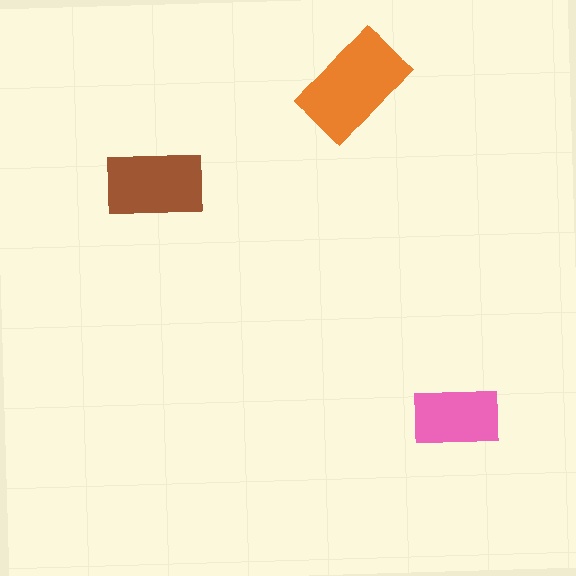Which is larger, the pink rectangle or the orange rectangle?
The orange one.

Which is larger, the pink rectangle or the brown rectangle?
The brown one.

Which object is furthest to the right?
The pink rectangle is rightmost.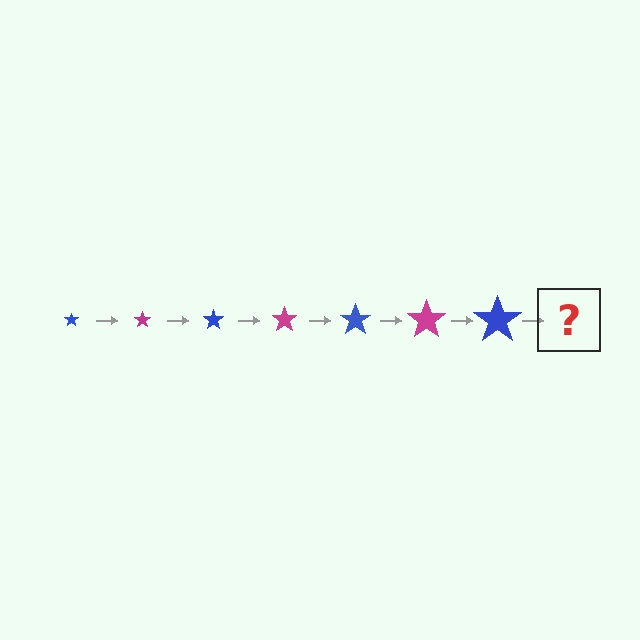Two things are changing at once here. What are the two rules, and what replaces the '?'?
The two rules are that the star grows larger each step and the color cycles through blue and magenta. The '?' should be a magenta star, larger than the previous one.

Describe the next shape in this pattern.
It should be a magenta star, larger than the previous one.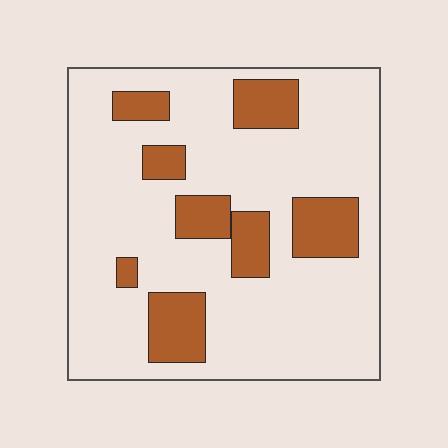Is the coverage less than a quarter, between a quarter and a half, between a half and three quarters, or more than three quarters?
Less than a quarter.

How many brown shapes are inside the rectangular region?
8.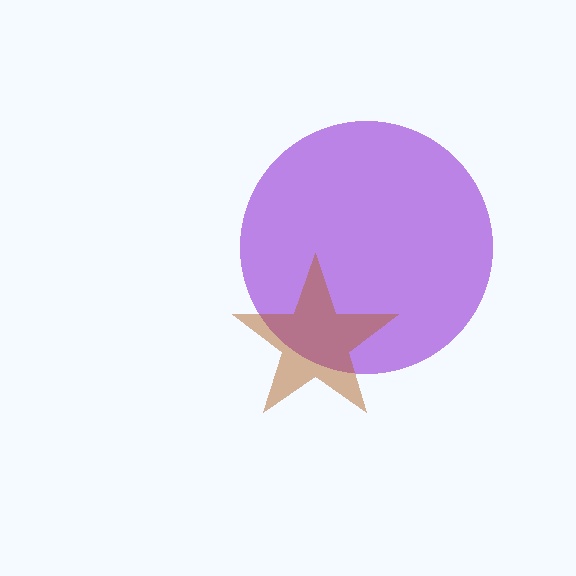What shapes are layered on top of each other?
The layered shapes are: a purple circle, a brown star.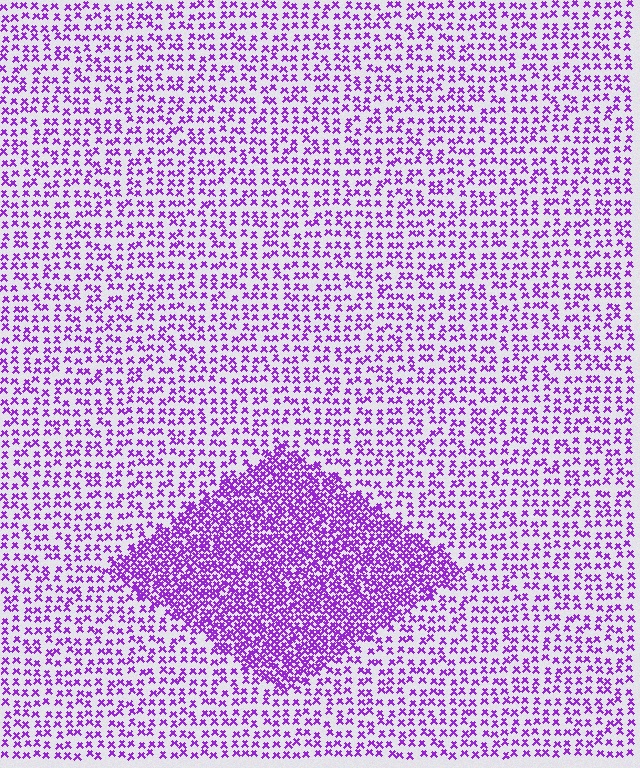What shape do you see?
I see a diamond.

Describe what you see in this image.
The image contains small purple elements arranged at two different densities. A diamond-shaped region is visible where the elements are more densely packed than the surrounding area.